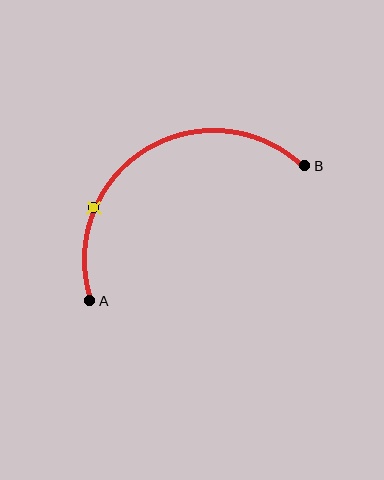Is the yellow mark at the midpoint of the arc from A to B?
No. The yellow mark lies on the arc but is closer to endpoint A. The arc midpoint would be at the point on the curve equidistant along the arc from both A and B.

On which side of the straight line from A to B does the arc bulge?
The arc bulges above the straight line connecting A and B.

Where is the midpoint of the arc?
The arc midpoint is the point on the curve farthest from the straight line joining A and B. It sits above that line.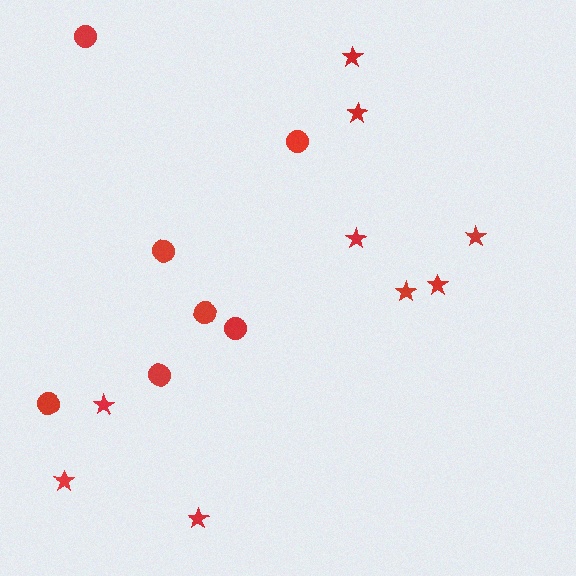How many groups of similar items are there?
There are 2 groups: one group of circles (7) and one group of stars (9).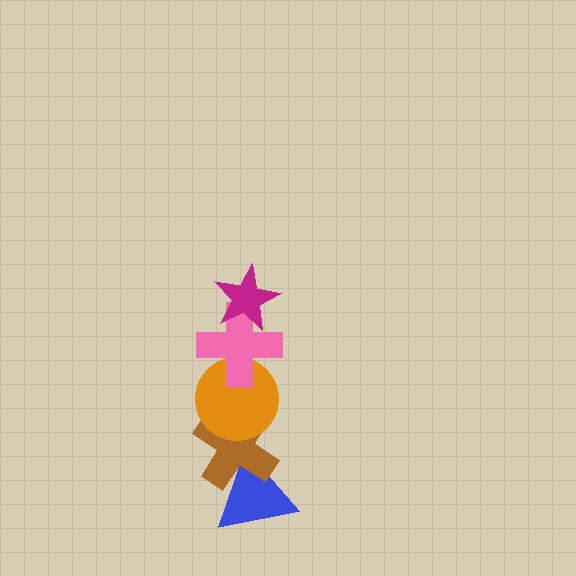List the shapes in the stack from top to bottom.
From top to bottom: the magenta star, the pink cross, the orange circle, the brown cross, the blue triangle.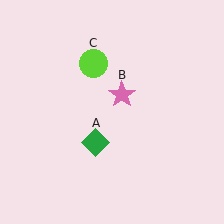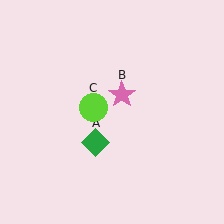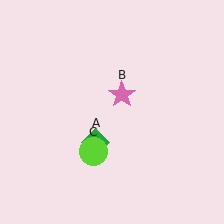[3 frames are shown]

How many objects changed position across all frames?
1 object changed position: lime circle (object C).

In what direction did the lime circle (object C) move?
The lime circle (object C) moved down.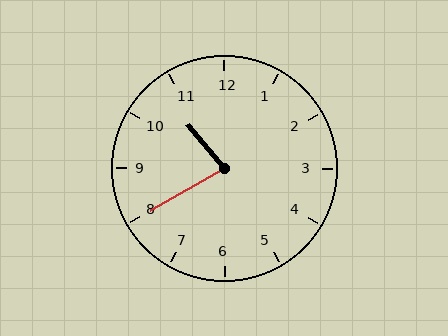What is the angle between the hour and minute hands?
Approximately 80 degrees.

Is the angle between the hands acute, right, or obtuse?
It is acute.